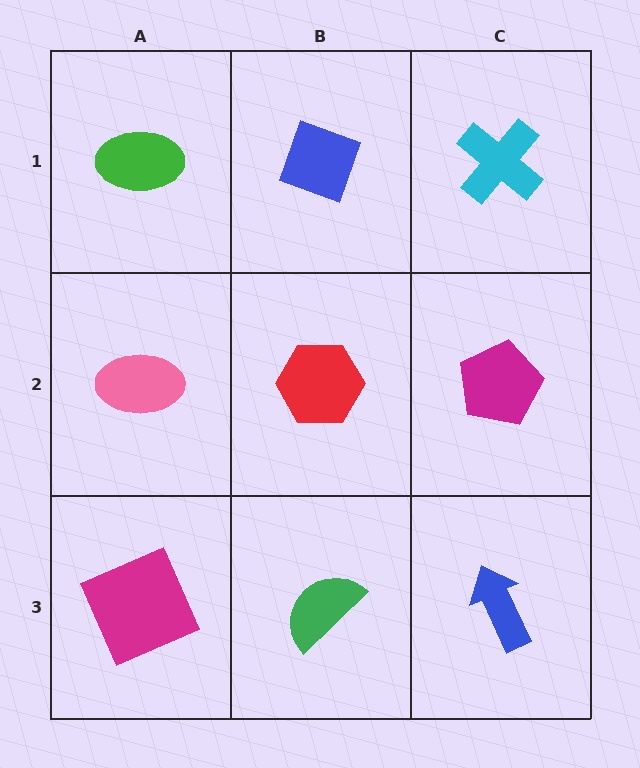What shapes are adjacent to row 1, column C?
A magenta pentagon (row 2, column C), a blue diamond (row 1, column B).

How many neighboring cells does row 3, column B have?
3.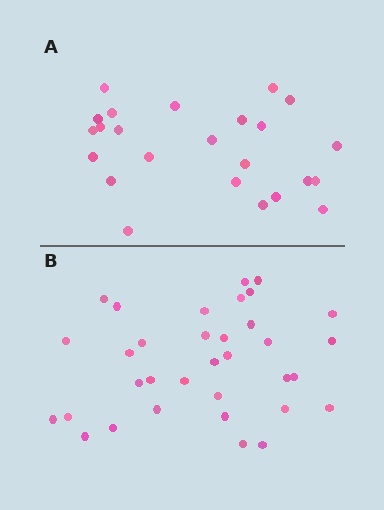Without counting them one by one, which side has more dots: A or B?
Region B (the bottom region) has more dots.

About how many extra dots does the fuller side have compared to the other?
Region B has roughly 10 or so more dots than region A.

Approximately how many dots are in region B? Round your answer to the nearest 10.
About 30 dots. (The exact count is 34, which rounds to 30.)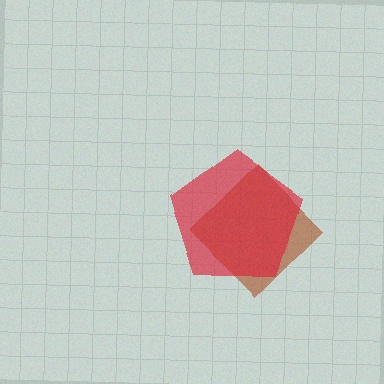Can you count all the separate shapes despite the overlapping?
Yes, there are 2 separate shapes.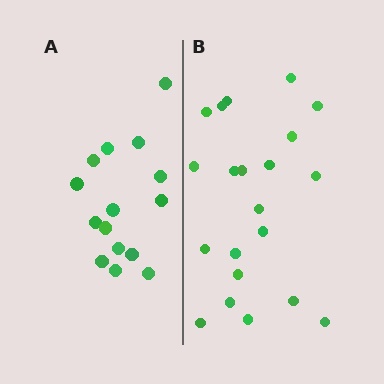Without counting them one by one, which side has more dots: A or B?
Region B (the right region) has more dots.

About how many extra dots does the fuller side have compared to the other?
Region B has about 6 more dots than region A.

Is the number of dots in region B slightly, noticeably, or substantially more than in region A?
Region B has noticeably more, but not dramatically so. The ratio is roughly 1.4 to 1.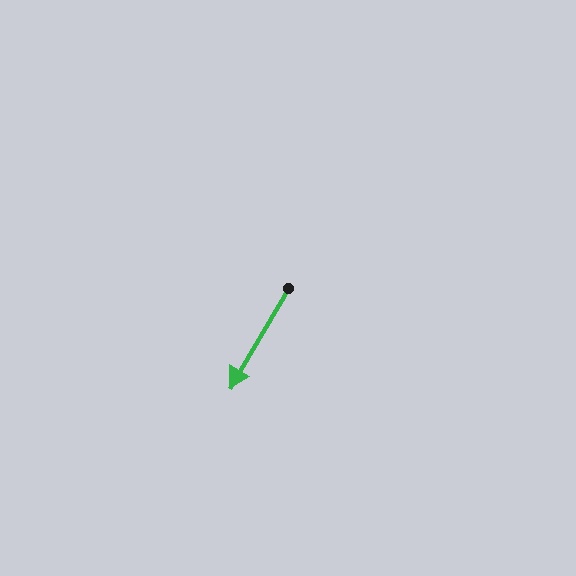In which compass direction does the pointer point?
Southwest.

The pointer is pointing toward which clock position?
Roughly 7 o'clock.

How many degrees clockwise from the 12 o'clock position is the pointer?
Approximately 210 degrees.